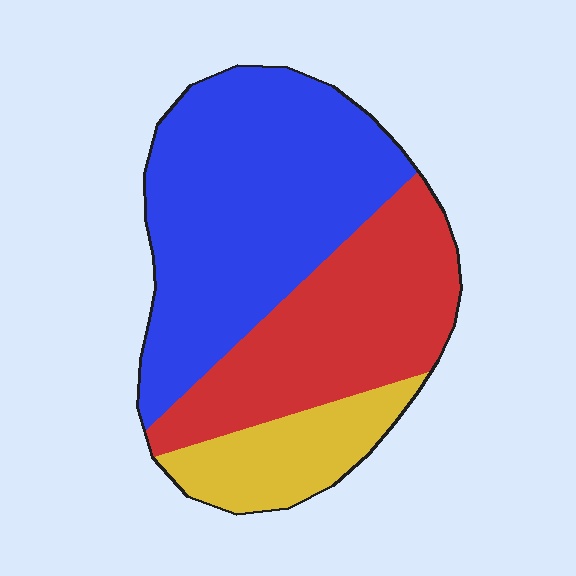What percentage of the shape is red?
Red covers 34% of the shape.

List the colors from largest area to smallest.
From largest to smallest: blue, red, yellow.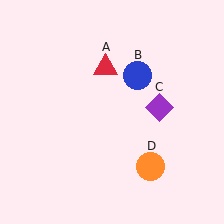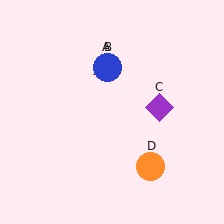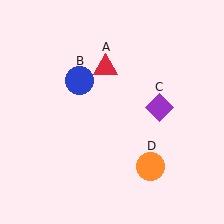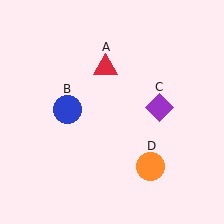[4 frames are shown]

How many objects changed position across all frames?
1 object changed position: blue circle (object B).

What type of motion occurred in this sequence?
The blue circle (object B) rotated counterclockwise around the center of the scene.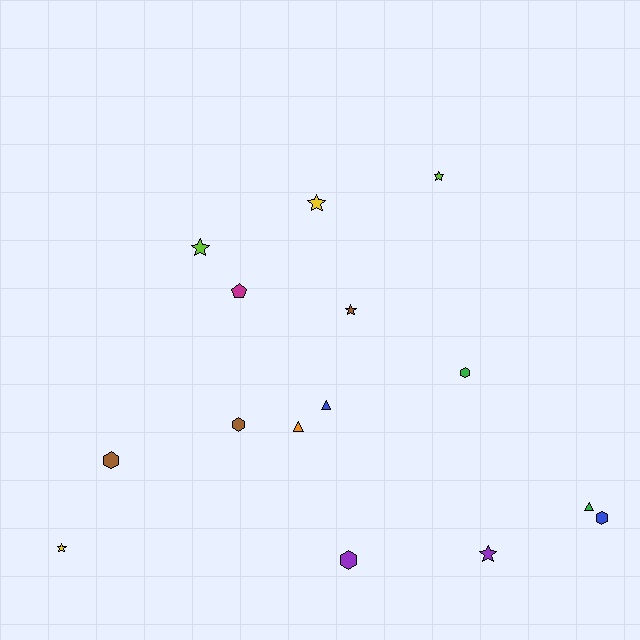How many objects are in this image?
There are 15 objects.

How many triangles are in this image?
There are 3 triangles.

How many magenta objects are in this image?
There is 1 magenta object.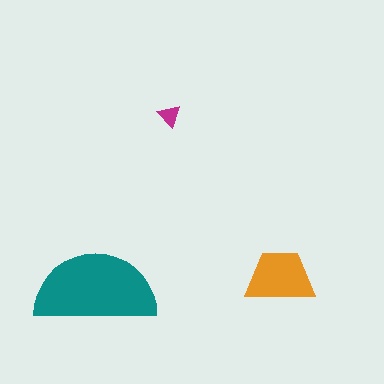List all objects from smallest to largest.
The magenta triangle, the orange trapezoid, the teal semicircle.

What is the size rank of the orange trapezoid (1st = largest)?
2nd.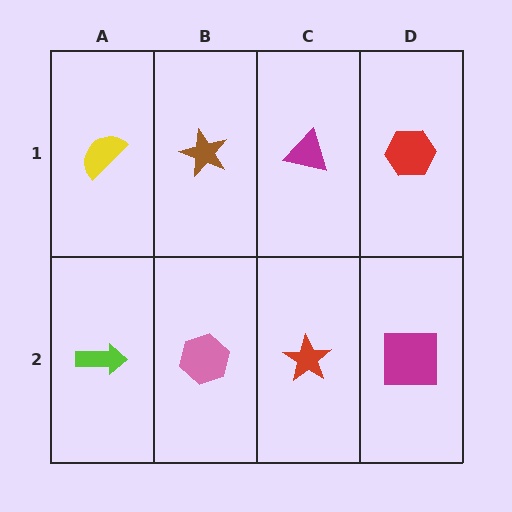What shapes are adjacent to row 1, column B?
A pink hexagon (row 2, column B), a yellow semicircle (row 1, column A), a magenta triangle (row 1, column C).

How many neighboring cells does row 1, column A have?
2.